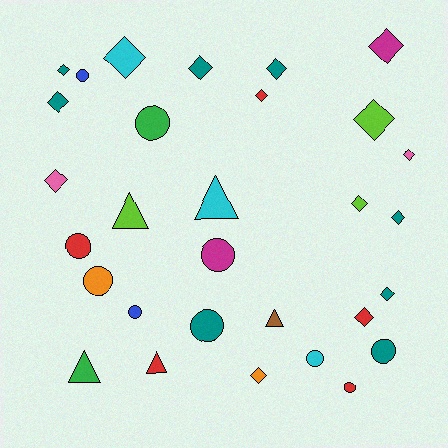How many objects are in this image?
There are 30 objects.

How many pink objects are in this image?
There are 2 pink objects.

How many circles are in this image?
There are 10 circles.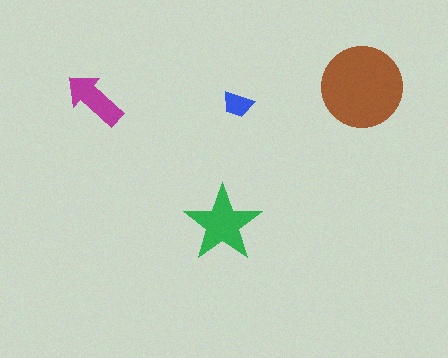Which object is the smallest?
The blue trapezoid.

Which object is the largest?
The brown circle.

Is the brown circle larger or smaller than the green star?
Larger.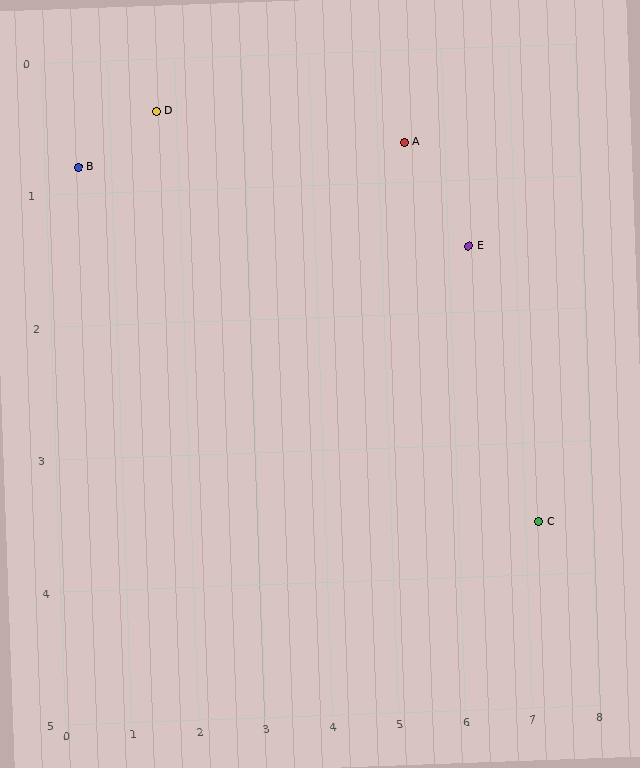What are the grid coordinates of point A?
Point A is at approximately (5.4, 0.7).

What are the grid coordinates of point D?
Point D is at approximately (1.7, 0.4).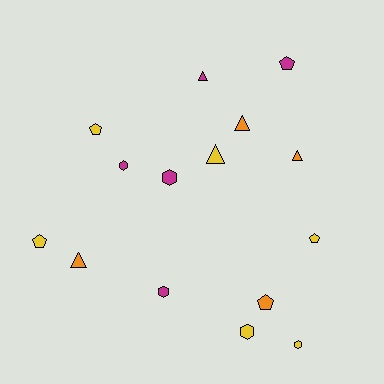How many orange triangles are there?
There are 3 orange triangles.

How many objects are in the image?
There are 15 objects.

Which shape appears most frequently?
Pentagon, with 5 objects.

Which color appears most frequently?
Yellow, with 6 objects.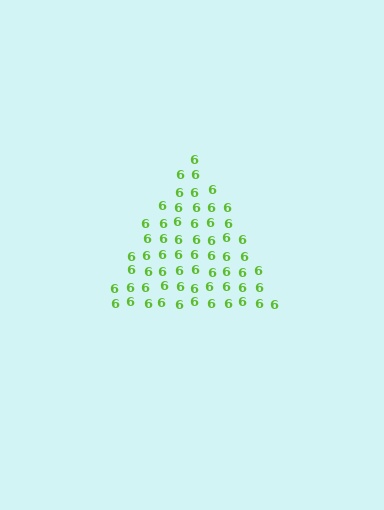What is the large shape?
The large shape is a triangle.